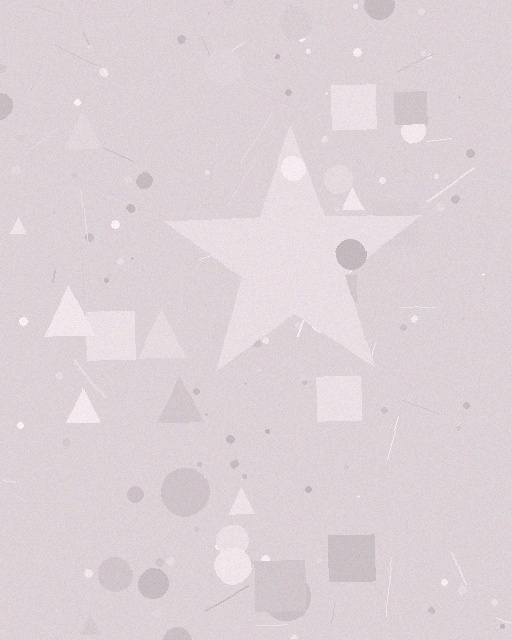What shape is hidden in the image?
A star is hidden in the image.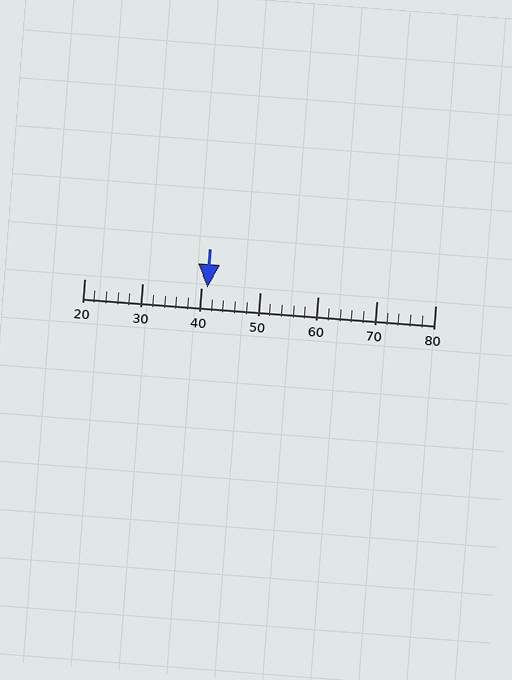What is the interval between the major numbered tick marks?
The major tick marks are spaced 10 units apart.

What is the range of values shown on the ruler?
The ruler shows values from 20 to 80.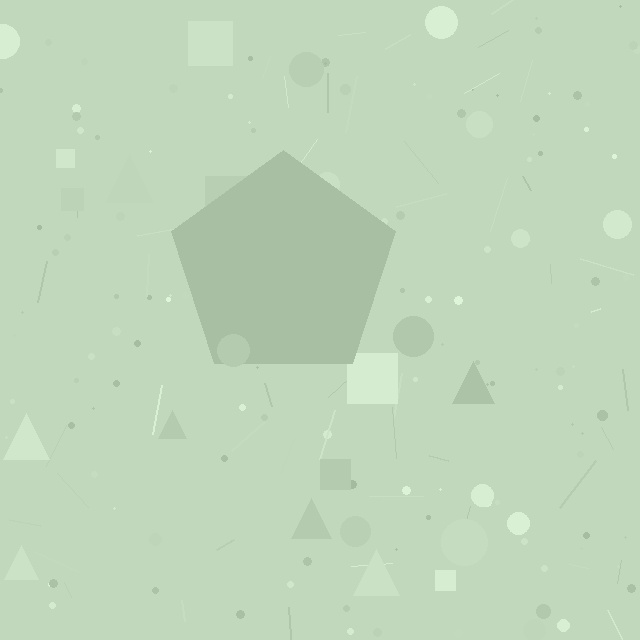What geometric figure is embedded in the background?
A pentagon is embedded in the background.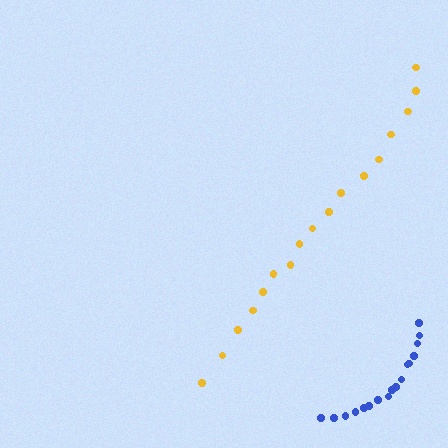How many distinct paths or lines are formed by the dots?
There are 2 distinct paths.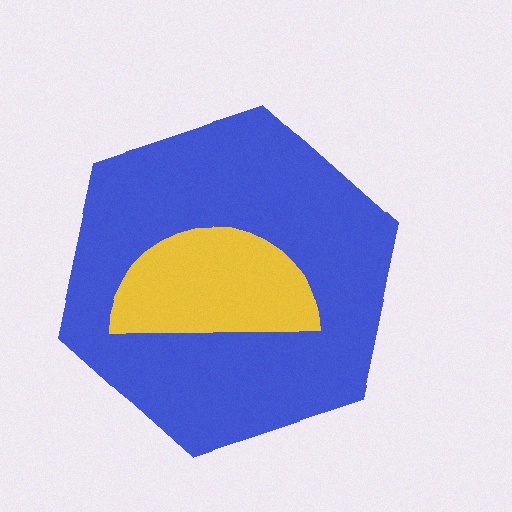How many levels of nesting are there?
2.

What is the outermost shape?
The blue hexagon.